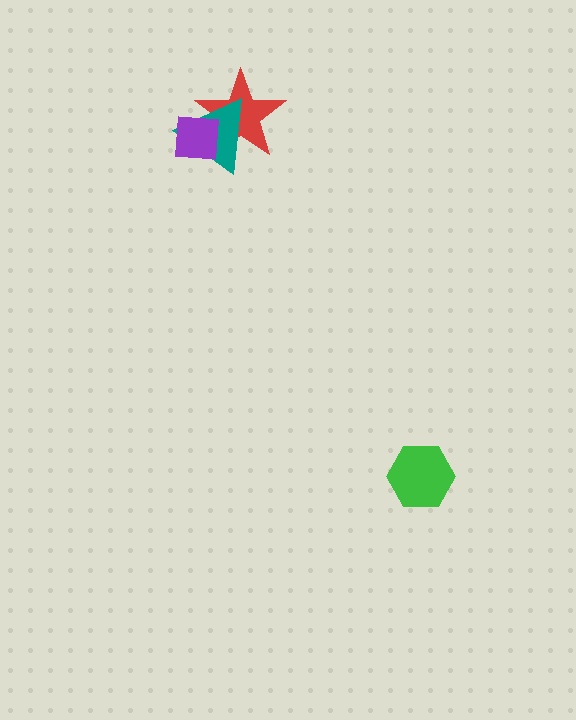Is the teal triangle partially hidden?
Yes, it is partially covered by another shape.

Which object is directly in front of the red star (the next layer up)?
The teal triangle is directly in front of the red star.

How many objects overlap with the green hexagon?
0 objects overlap with the green hexagon.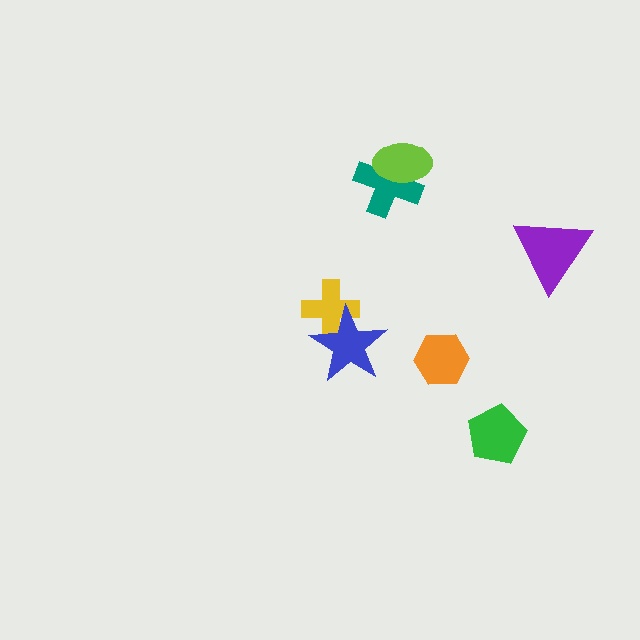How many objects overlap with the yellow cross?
1 object overlaps with the yellow cross.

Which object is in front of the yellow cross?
The blue star is in front of the yellow cross.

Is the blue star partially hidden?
No, no other shape covers it.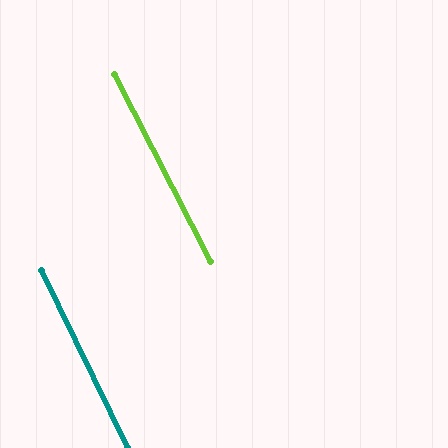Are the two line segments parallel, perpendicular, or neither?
Parallel — their directions differ by only 1.2°.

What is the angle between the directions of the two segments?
Approximately 1 degree.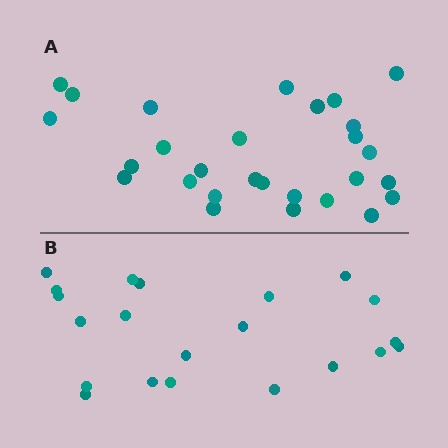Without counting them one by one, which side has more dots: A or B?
Region A (the top region) has more dots.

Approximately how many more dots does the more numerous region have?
Region A has roughly 8 or so more dots than region B.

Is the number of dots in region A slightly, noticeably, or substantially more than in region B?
Region A has noticeably more, but not dramatically so. The ratio is roughly 1.3 to 1.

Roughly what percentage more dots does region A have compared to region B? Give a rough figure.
About 35% more.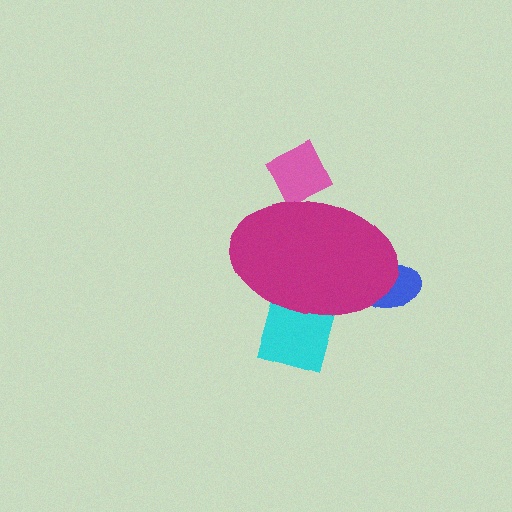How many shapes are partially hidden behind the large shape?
3 shapes are partially hidden.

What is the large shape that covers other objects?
A magenta ellipse.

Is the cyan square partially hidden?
Yes, the cyan square is partially hidden behind the magenta ellipse.